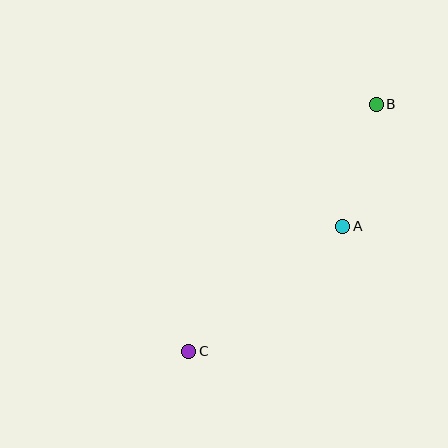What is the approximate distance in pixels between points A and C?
The distance between A and C is approximately 198 pixels.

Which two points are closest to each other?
Points A and B are closest to each other.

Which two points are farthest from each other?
Points B and C are farthest from each other.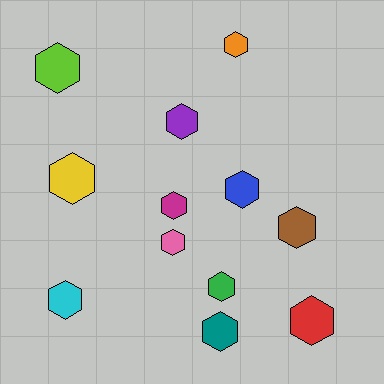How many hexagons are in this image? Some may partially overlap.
There are 12 hexagons.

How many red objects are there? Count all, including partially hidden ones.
There is 1 red object.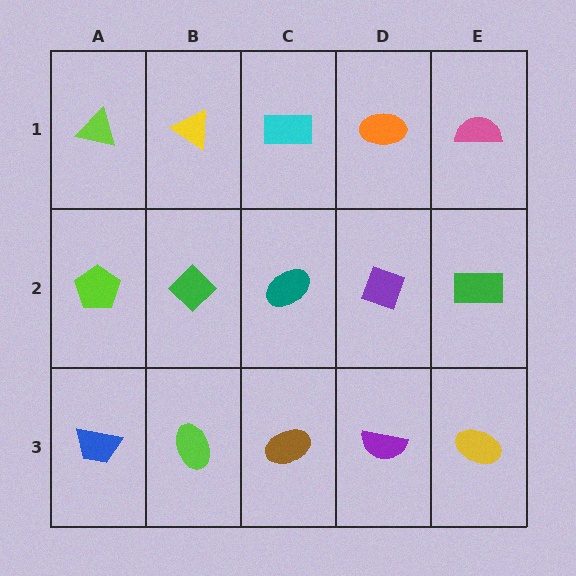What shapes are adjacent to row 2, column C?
A cyan rectangle (row 1, column C), a brown ellipse (row 3, column C), a green diamond (row 2, column B), a purple diamond (row 2, column D).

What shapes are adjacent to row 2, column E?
A pink semicircle (row 1, column E), a yellow ellipse (row 3, column E), a purple diamond (row 2, column D).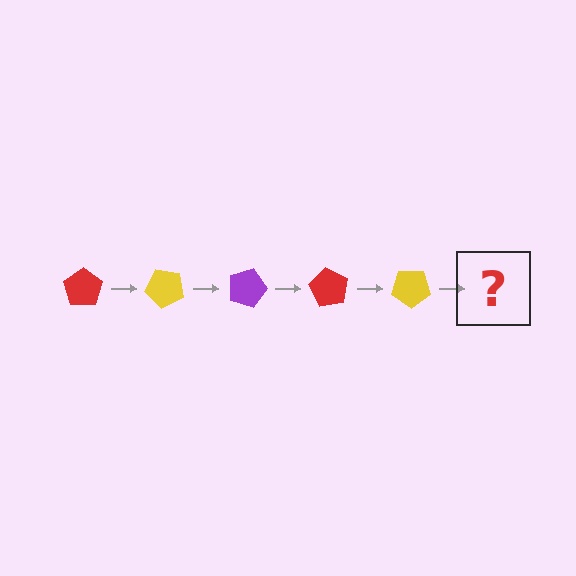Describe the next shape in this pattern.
It should be a purple pentagon, rotated 225 degrees from the start.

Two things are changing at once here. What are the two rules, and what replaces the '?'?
The two rules are that it rotates 45 degrees each step and the color cycles through red, yellow, and purple. The '?' should be a purple pentagon, rotated 225 degrees from the start.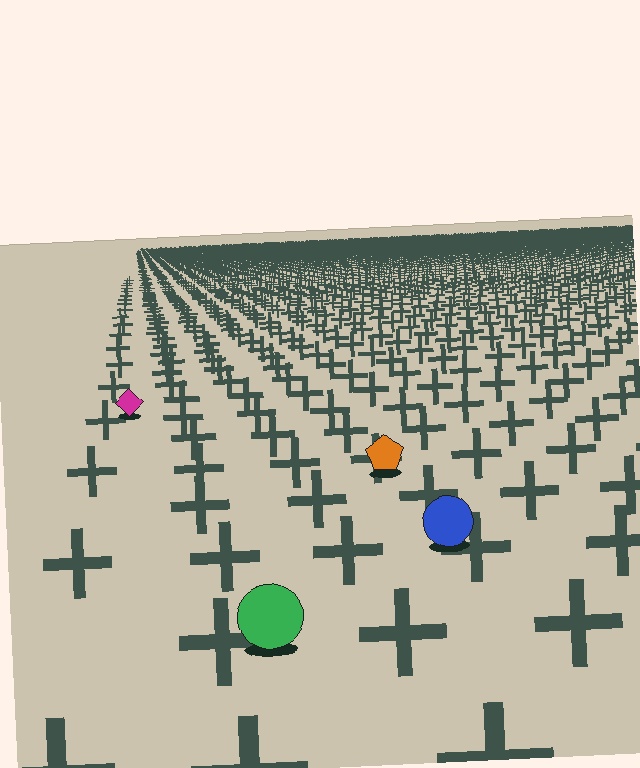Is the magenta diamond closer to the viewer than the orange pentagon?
No. The orange pentagon is closer — you can tell from the texture gradient: the ground texture is coarser near it.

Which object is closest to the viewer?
The green circle is closest. The texture marks near it are larger and more spread out.